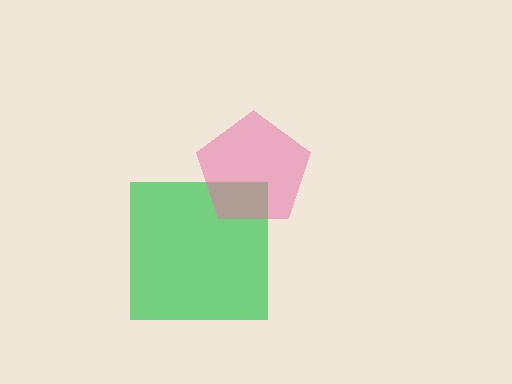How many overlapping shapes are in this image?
There are 2 overlapping shapes in the image.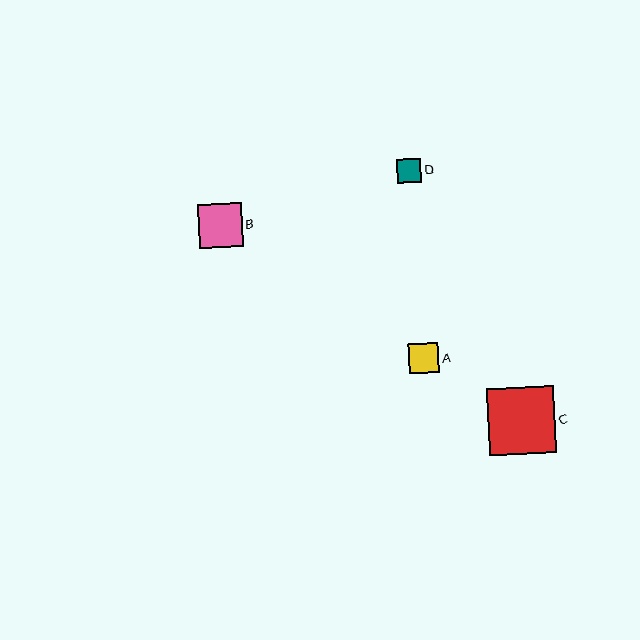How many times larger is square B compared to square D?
Square B is approximately 1.9 times the size of square D.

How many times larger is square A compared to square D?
Square A is approximately 1.3 times the size of square D.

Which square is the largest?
Square C is the largest with a size of approximately 67 pixels.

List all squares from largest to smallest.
From largest to smallest: C, B, A, D.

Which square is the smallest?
Square D is the smallest with a size of approximately 24 pixels.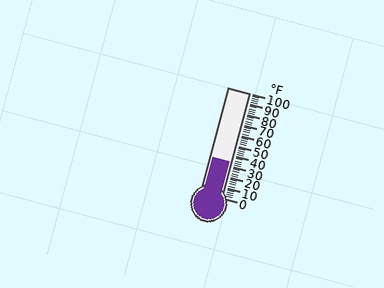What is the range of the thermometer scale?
The thermometer scale ranges from 0°F to 100°F.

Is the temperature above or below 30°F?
The temperature is above 30°F.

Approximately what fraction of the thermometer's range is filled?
The thermometer is filled to approximately 35% of its range.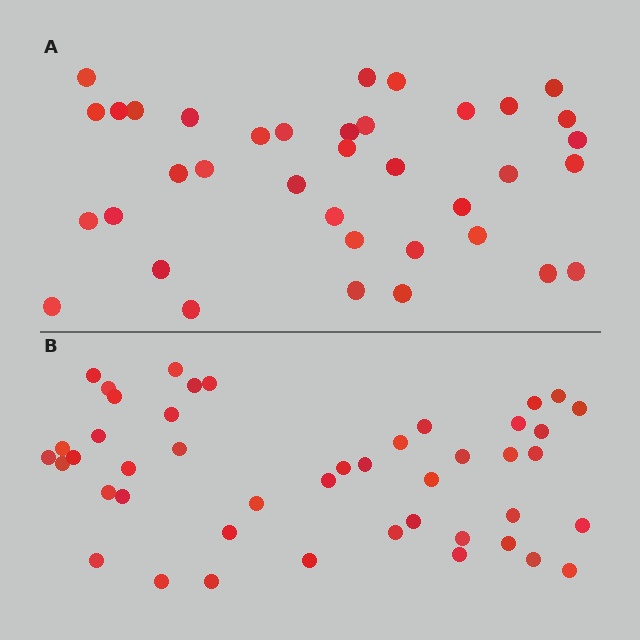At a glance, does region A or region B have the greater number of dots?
Region B (the bottom region) has more dots.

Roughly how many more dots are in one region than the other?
Region B has roughly 8 or so more dots than region A.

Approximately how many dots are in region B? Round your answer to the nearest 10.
About 40 dots. (The exact count is 45, which rounds to 40.)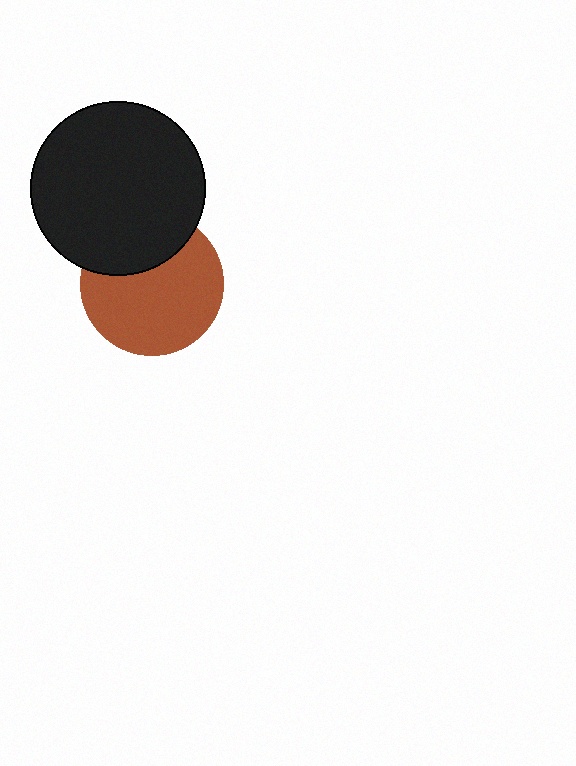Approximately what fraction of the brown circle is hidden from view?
Roughly 30% of the brown circle is hidden behind the black circle.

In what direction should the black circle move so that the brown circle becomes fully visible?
The black circle should move up. That is the shortest direction to clear the overlap and leave the brown circle fully visible.